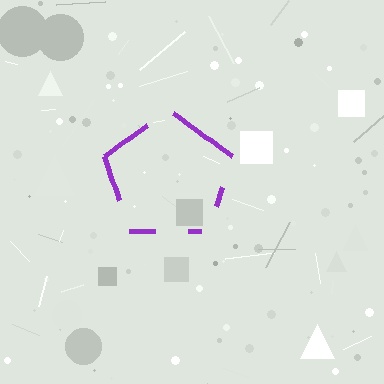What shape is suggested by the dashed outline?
The dashed outline suggests a pentagon.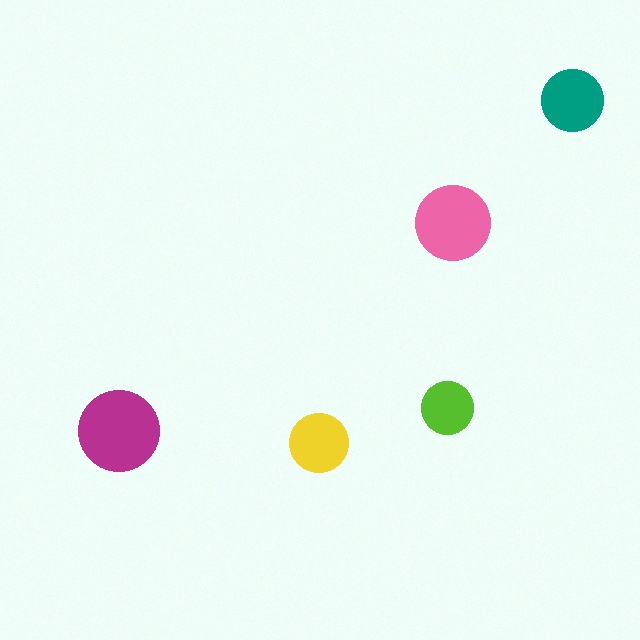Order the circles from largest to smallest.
the magenta one, the pink one, the teal one, the yellow one, the lime one.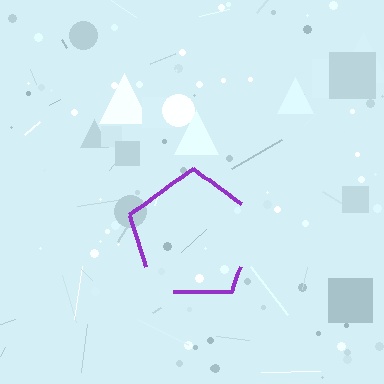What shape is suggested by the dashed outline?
The dashed outline suggests a pentagon.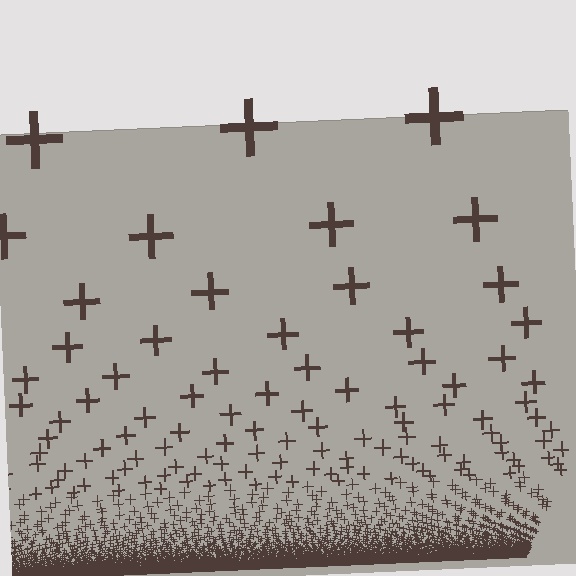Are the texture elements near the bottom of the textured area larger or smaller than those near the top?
Smaller. The gradient is inverted — elements near the bottom are smaller and denser.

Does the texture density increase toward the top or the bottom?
Density increases toward the bottom.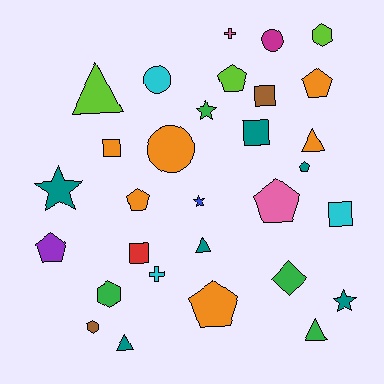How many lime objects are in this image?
There are 3 lime objects.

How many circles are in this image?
There are 3 circles.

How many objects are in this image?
There are 30 objects.